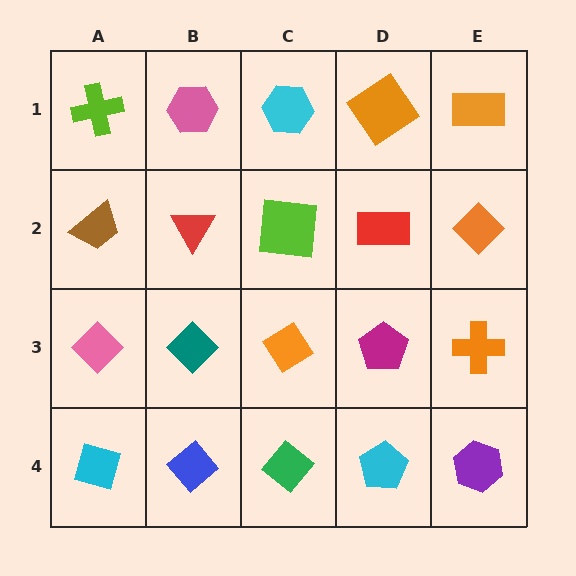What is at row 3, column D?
A magenta pentagon.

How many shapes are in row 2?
5 shapes.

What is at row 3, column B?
A teal diamond.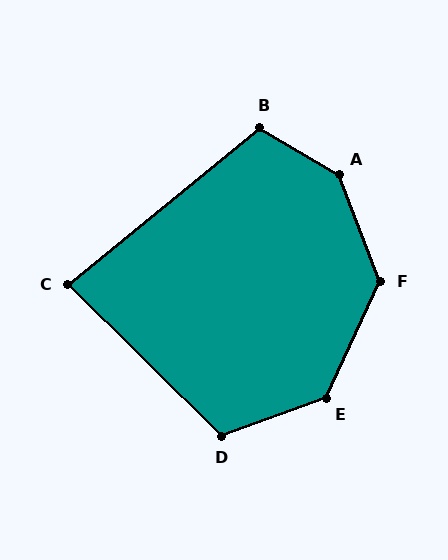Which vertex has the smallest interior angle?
C, at approximately 84 degrees.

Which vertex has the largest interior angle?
A, at approximately 141 degrees.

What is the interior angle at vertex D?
Approximately 115 degrees (obtuse).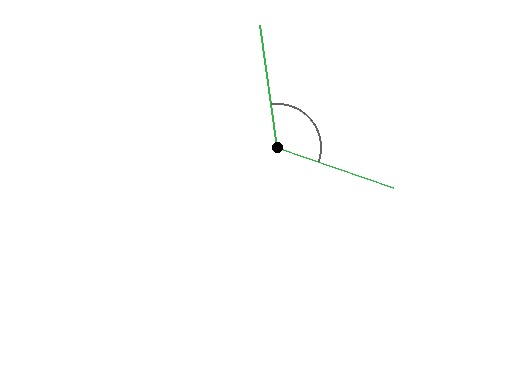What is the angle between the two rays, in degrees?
Approximately 117 degrees.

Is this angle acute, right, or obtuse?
It is obtuse.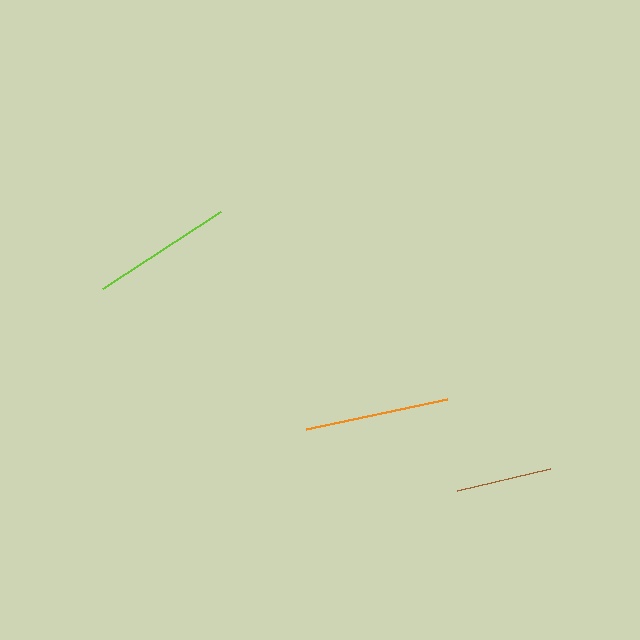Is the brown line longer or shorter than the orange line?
The orange line is longer than the brown line.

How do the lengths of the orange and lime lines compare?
The orange and lime lines are approximately the same length.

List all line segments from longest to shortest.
From longest to shortest: orange, lime, brown.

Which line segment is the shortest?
The brown line is the shortest at approximately 96 pixels.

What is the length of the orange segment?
The orange segment is approximately 144 pixels long.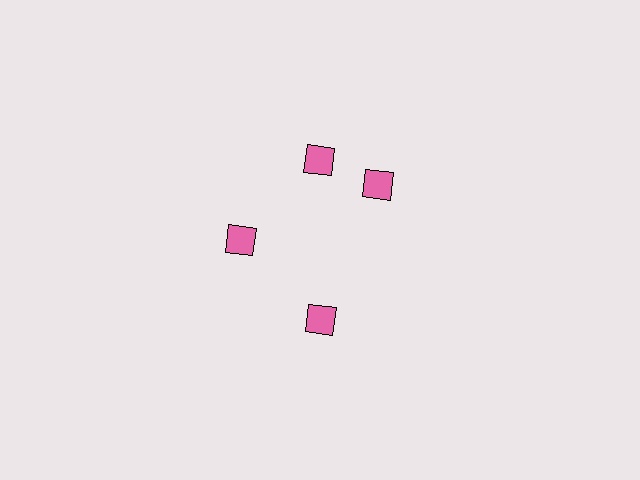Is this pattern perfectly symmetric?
No. The 4 pink diamonds are arranged in a ring, but one element near the 3 o'clock position is rotated out of alignment along the ring, breaking the 4-fold rotational symmetry.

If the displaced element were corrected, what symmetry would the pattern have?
It would have 4-fold rotational symmetry — the pattern would map onto itself every 90 degrees.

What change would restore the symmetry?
The symmetry would be restored by rotating it back into even spacing with its neighbors so that all 4 diamonds sit at equal angles and equal distance from the center.